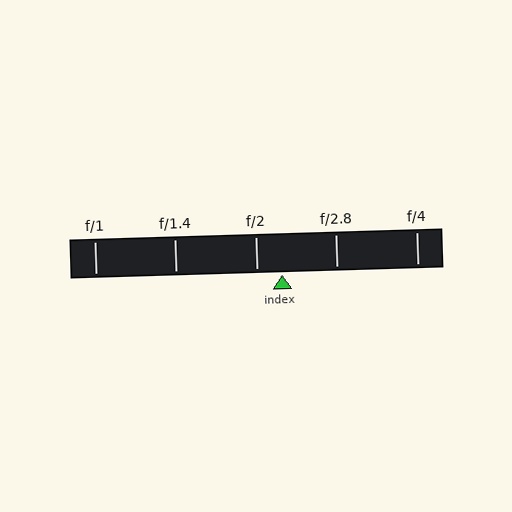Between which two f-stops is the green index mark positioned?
The index mark is between f/2 and f/2.8.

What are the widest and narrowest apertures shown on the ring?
The widest aperture shown is f/1 and the narrowest is f/4.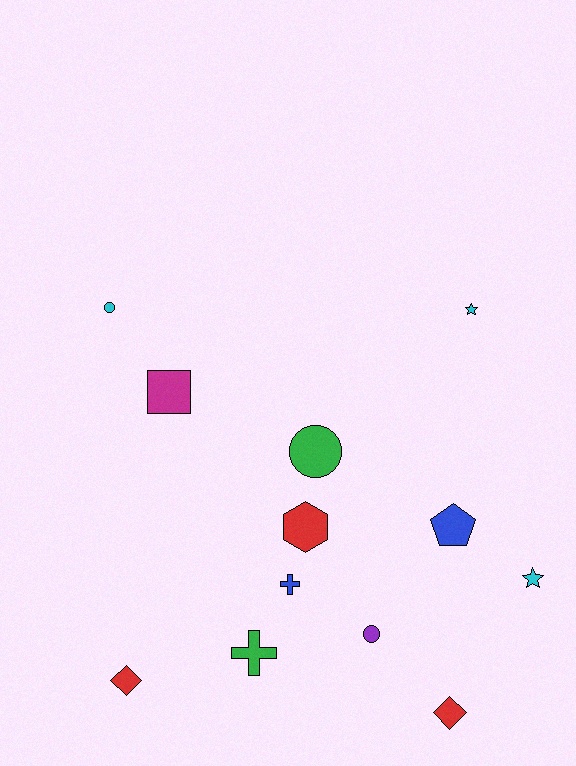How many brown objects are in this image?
There are no brown objects.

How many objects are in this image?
There are 12 objects.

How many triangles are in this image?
There are no triangles.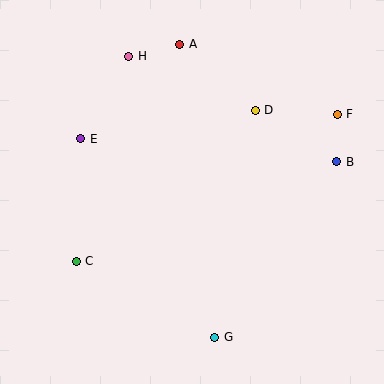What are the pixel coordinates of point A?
Point A is at (180, 44).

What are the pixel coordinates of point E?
Point E is at (81, 139).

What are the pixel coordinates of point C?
Point C is at (76, 261).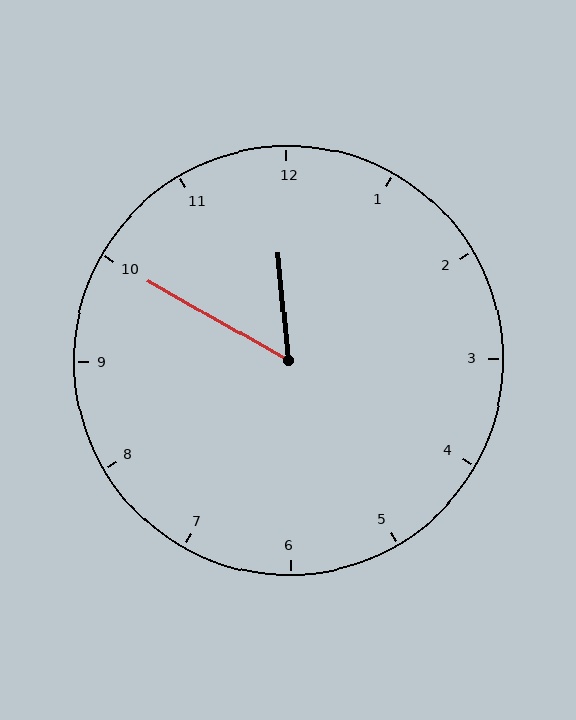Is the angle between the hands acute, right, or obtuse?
It is acute.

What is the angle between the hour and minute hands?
Approximately 55 degrees.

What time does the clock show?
11:50.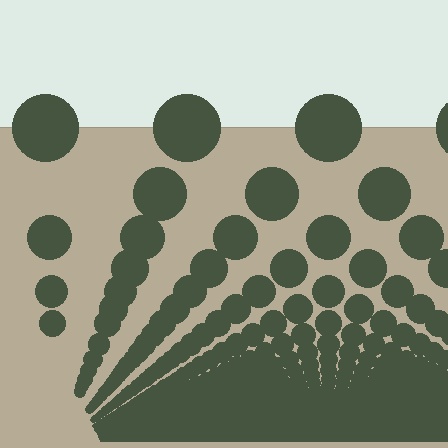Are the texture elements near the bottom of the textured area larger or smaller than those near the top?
Smaller. The gradient is inverted — elements near the bottom are smaller and denser.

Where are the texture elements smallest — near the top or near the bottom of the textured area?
Near the bottom.